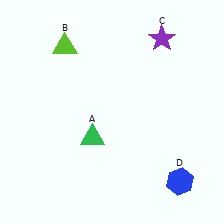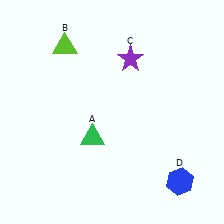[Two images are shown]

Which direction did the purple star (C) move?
The purple star (C) moved left.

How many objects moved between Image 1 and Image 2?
1 object moved between the two images.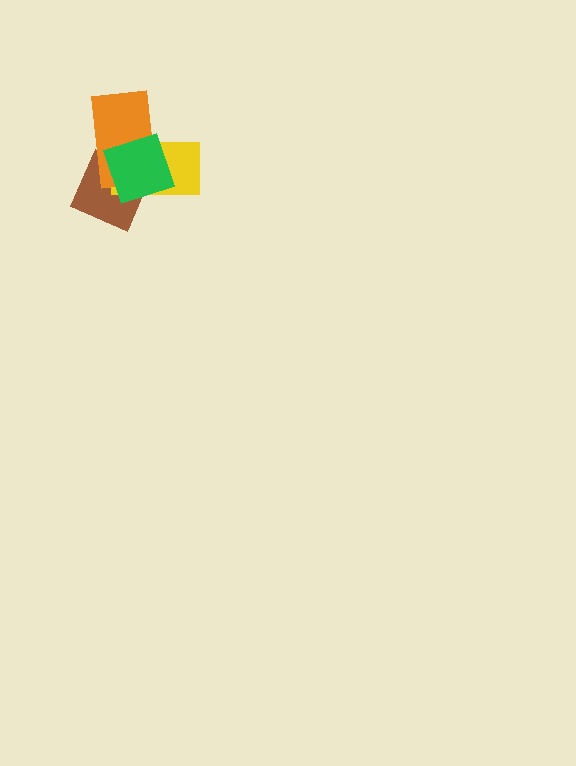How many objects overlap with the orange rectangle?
3 objects overlap with the orange rectangle.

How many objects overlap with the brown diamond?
3 objects overlap with the brown diamond.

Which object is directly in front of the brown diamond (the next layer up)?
The yellow rectangle is directly in front of the brown diamond.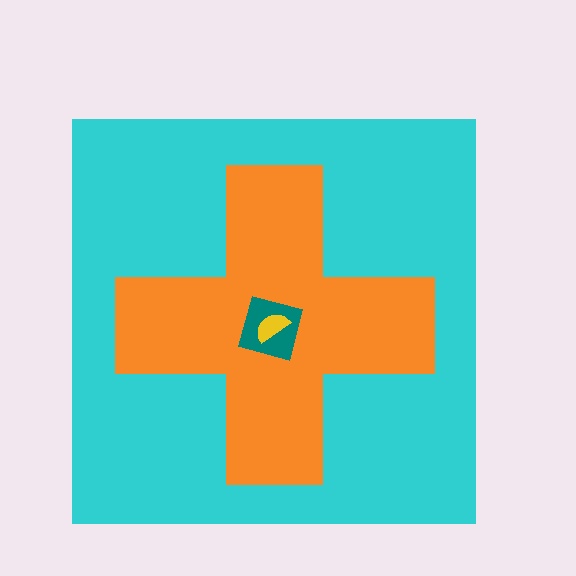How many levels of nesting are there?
4.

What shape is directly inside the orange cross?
The teal square.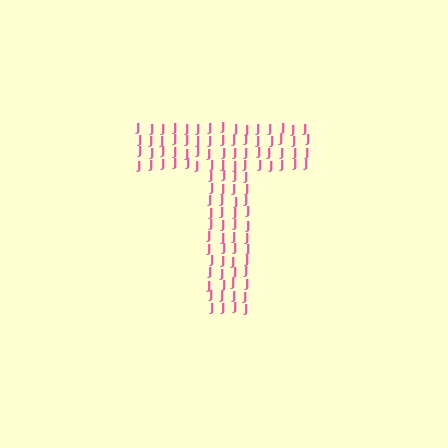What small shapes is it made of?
It is made of small letter J's.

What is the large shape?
The large shape is the letter T.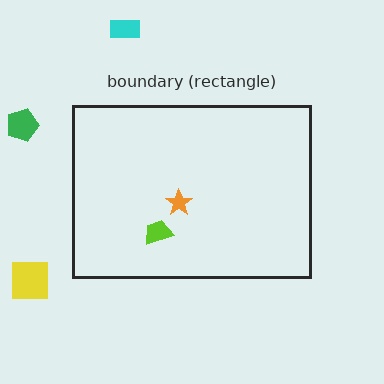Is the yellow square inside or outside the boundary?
Outside.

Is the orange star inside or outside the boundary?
Inside.